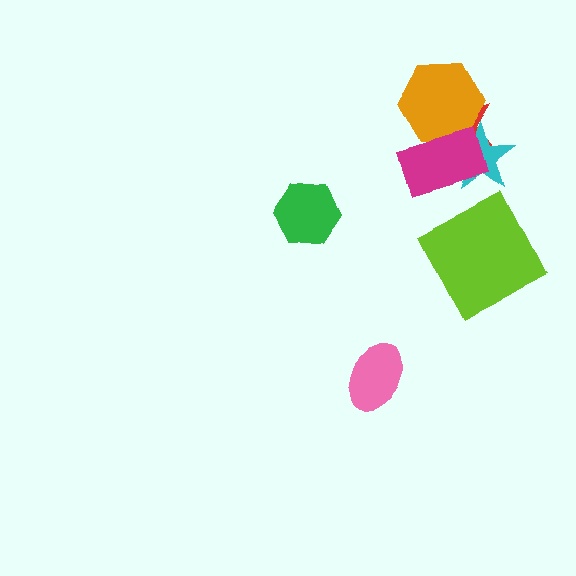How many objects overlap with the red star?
3 objects overlap with the red star.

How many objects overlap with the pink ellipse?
0 objects overlap with the pink ellipse.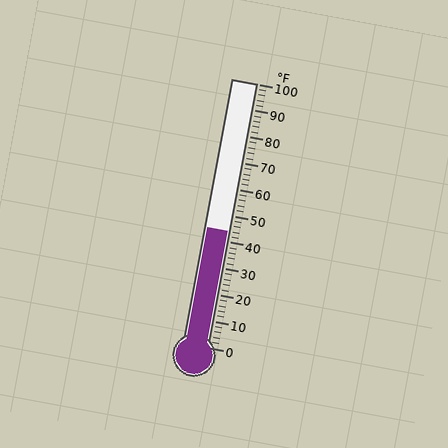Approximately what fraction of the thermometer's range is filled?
The thermometer is filled to approximately 45% of its range.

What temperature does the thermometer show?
The thermometer shows approximately 44°F.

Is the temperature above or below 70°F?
The temperature is below 70°F.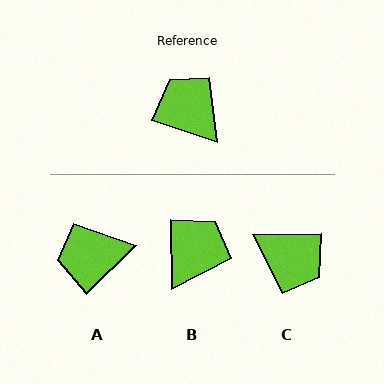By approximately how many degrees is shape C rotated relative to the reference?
Approximately 160 degrees clockwise.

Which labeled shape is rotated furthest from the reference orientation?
C, about 160 degrees away.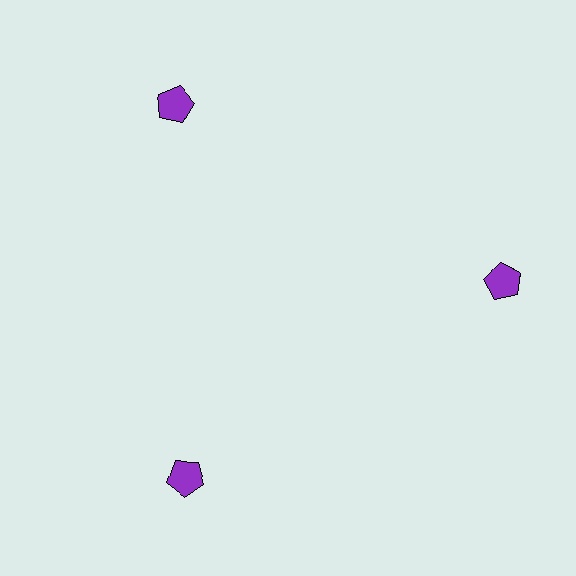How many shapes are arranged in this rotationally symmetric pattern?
There are 3 shapes, arranged in 3 groups of 1.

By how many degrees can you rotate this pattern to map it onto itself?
The pattern maps onto itself every 120 degrees of rotation.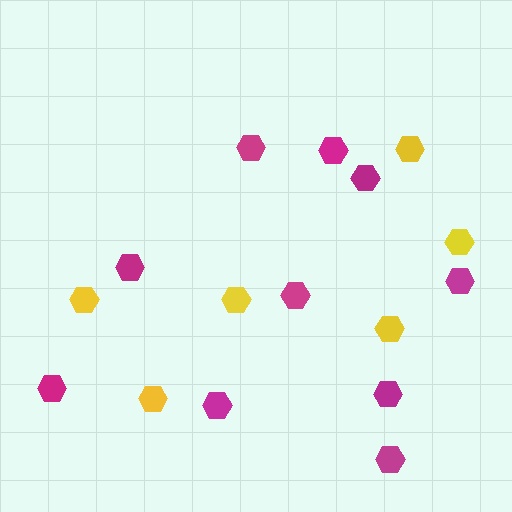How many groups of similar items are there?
There are 2 groups: one group of magenta hexagons (10) and one group of yellow hexagons (6).